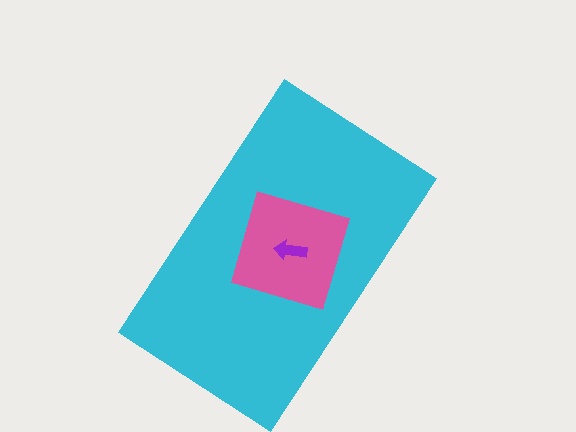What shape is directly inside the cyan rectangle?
The pink diamond.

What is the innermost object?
The purple arrow.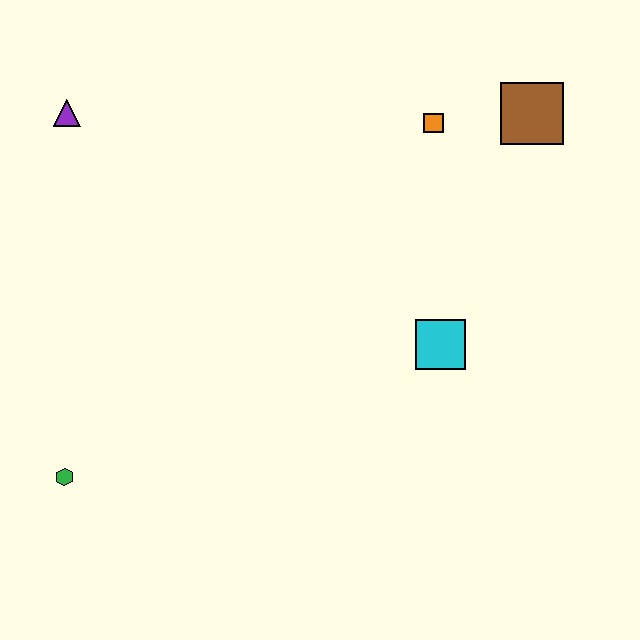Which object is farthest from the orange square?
The green hexagon is farthest from the orange square.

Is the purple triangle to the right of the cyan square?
No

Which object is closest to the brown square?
The orange square is closest to the brown square.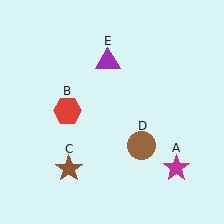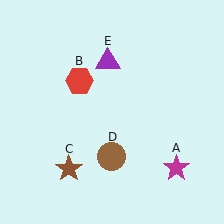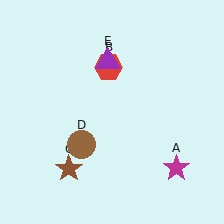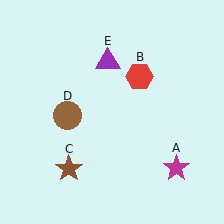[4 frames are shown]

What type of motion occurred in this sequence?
The red hexagon (object B), brown circle (object D) rotated clockwise around the center of the scene.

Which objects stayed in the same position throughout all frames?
Magenta star (object A) and brown star (object C) and purple triangle (object E) remained stationary.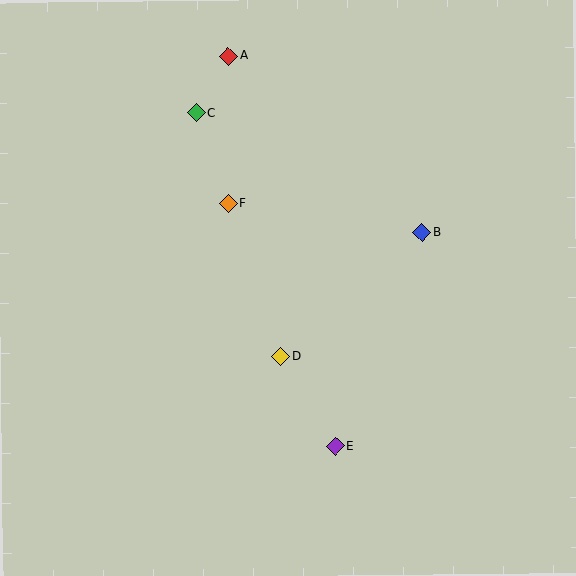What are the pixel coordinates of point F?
Point F is at (228, 204).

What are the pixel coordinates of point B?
Point B is at (422, 233).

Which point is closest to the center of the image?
Point D at (281, 356) is closest to the center.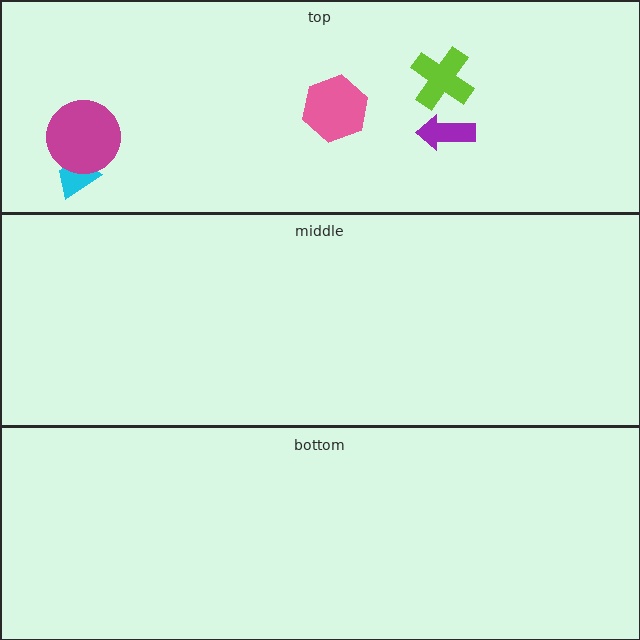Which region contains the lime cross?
The top region.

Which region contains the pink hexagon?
The top region.